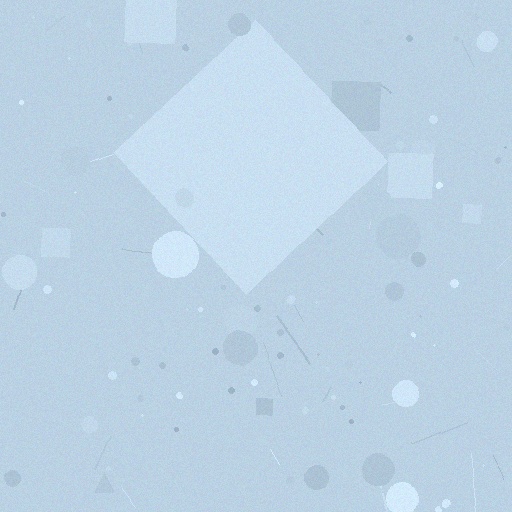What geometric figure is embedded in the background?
A diamond is embedded in the background.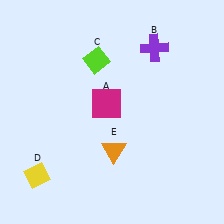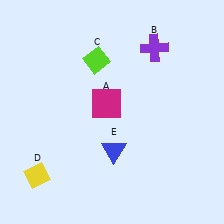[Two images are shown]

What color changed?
The triangle (E) changed from orange in Image 1 to blue in Image 2.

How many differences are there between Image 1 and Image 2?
There is 1 difference between the two images.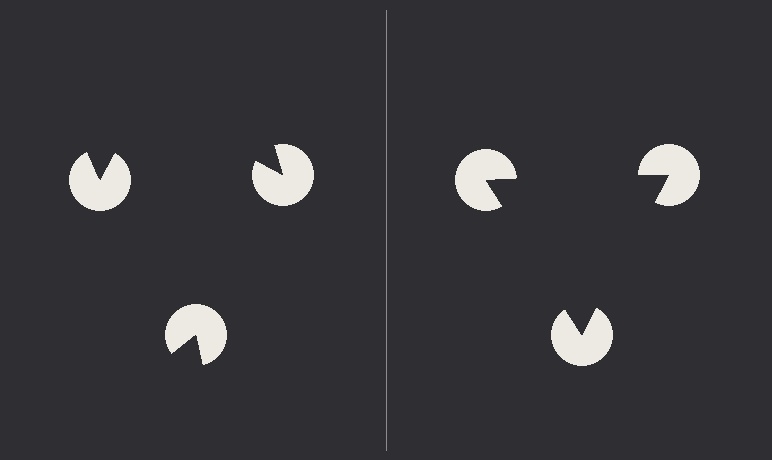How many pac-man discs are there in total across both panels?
6 — 3 on each side.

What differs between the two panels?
The pac-man discs are positioned identically on both sides; only the wedge orientations differ. On the right they align to a triangle; on the left they are misaligned.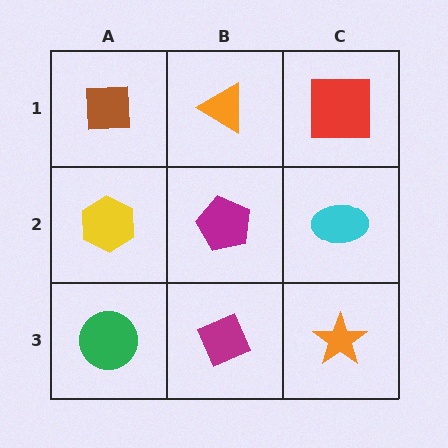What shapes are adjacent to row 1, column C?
A cyan ellipse (row 2, column C), an orange triangle (row 1, column B).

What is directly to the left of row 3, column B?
A green circle.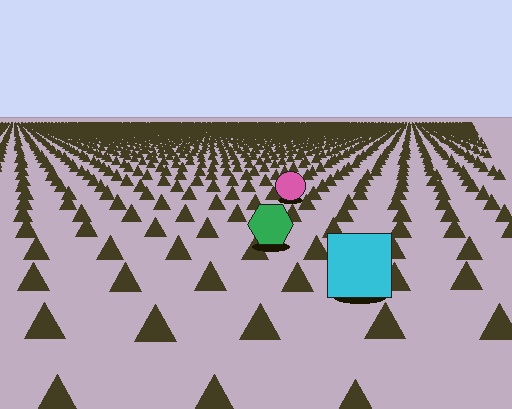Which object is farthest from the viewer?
The pink circle is farthest from the viewer. It appears smaller and the ground texture around it is denser.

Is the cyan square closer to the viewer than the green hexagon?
Yes. The cyan square is closer — you can tell from the texture gradient: the ground texture is coarser near it.